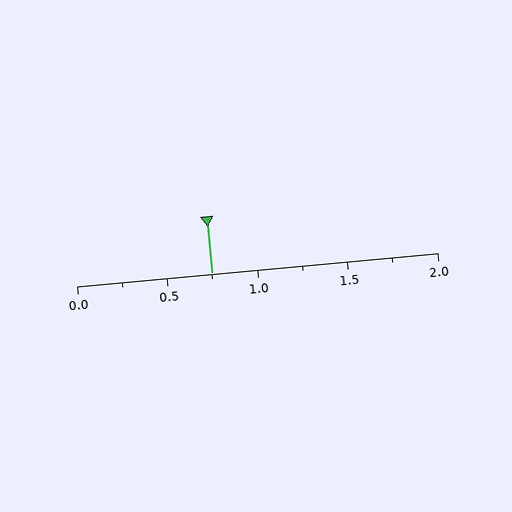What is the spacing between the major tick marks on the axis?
The major ticks are spaced 0.5 apart.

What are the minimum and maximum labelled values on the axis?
The axis runs from 0.0 to 2.0.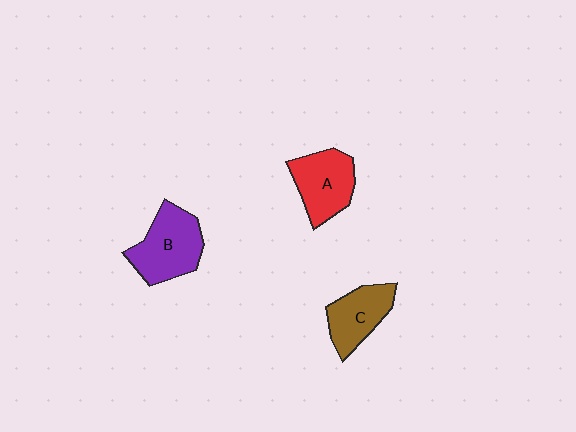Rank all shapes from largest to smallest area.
From largest to smallest: B (purple), A (red), C (brown).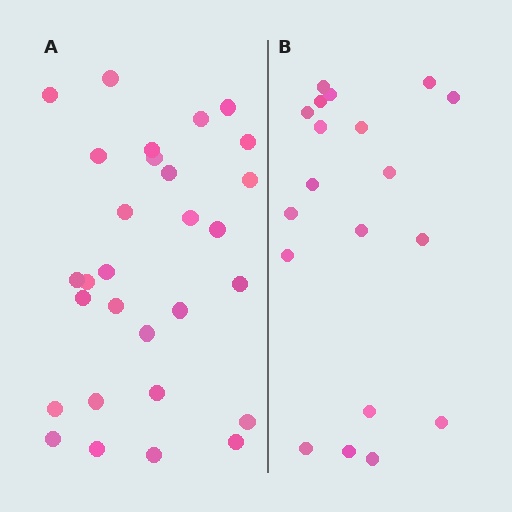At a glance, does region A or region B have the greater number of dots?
Region A (the left region) has more dots.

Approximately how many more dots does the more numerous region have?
Region A has roughly 10 or so more dots than region B.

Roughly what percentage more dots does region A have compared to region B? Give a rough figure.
About 55% more.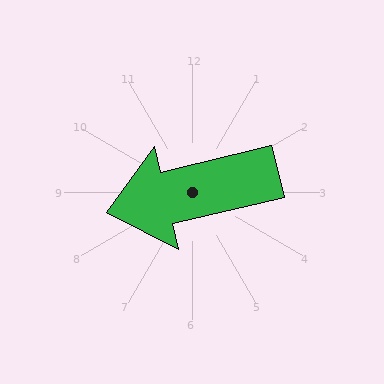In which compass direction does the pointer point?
West.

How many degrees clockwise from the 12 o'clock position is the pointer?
Approximately 257 degrees.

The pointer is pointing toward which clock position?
Roughly 9 o'clock.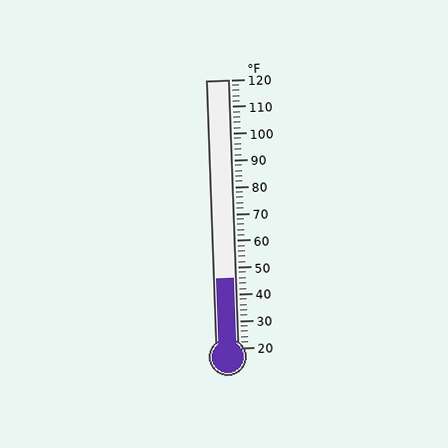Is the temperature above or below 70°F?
The temperature is below 70°F.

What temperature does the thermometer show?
The thermometer shows approximately 46°F.